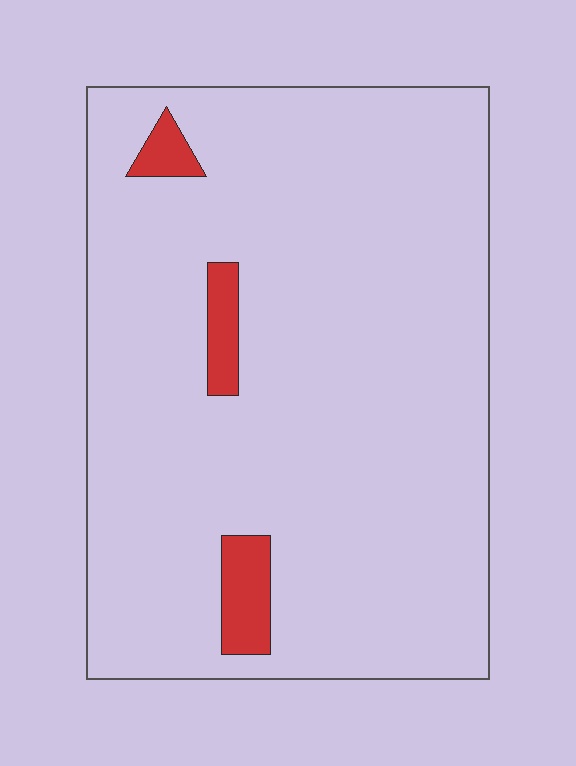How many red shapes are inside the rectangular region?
3.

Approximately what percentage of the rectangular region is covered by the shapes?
Approximately 5%.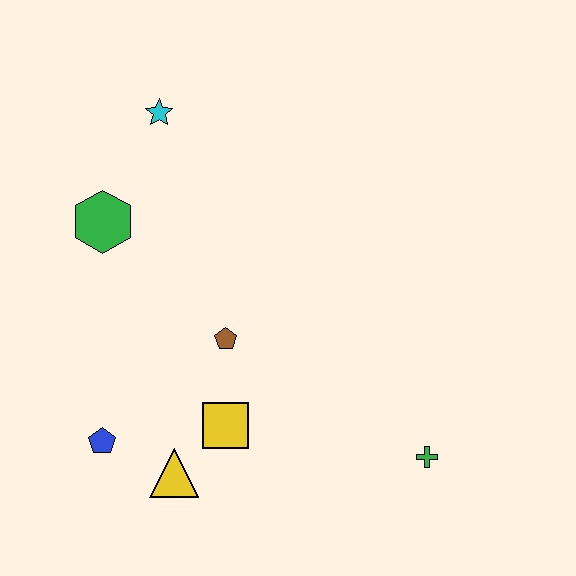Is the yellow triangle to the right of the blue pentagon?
Yes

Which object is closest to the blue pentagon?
The yellow triangle is closest to the blue pentagon.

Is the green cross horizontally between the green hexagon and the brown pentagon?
No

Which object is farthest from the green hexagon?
The green cross is farthest from the green hexagon.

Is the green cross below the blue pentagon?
Yes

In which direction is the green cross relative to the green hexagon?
The green cross is to the right of the green hexagon.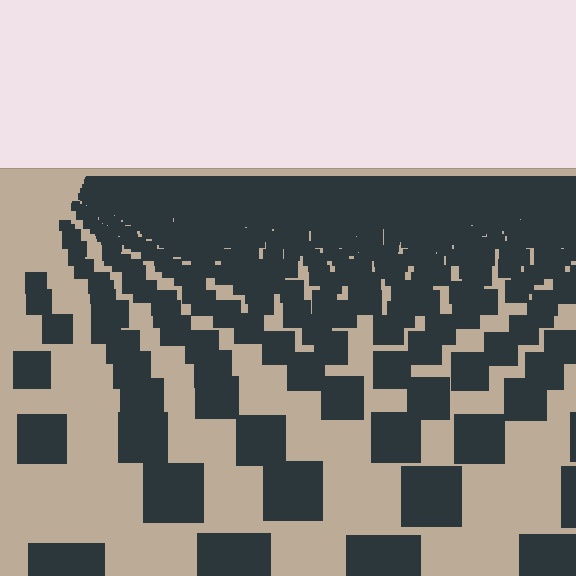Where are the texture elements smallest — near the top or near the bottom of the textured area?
Near the top.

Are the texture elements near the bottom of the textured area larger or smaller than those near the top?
Larger. Near the bottom, elements are closer to the viewer and appear at a bigger on-screen size.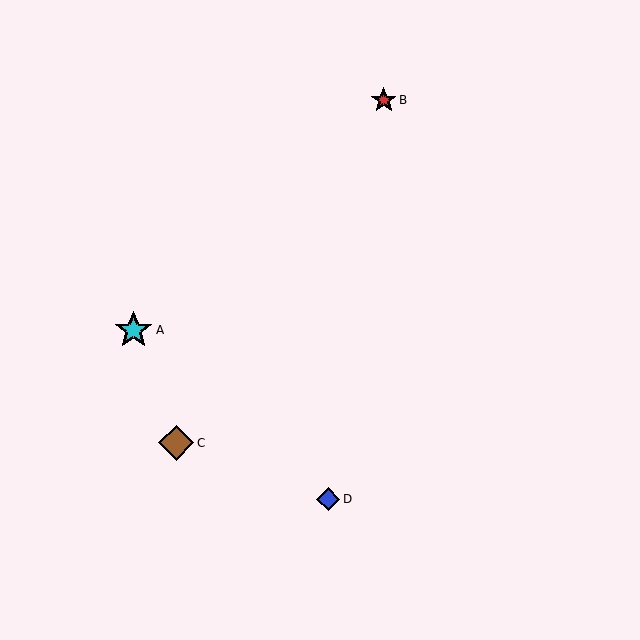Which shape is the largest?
The cyan star (labeled A) is the largest.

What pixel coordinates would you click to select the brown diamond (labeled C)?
Click at (176, 443) to select the brown diamond C.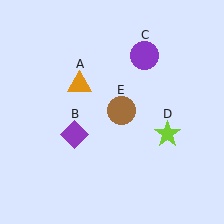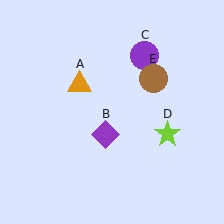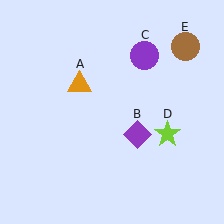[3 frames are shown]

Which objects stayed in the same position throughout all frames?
Orange triangle (object A) and purple circle (object C) and lime star (object D) remained stationary.